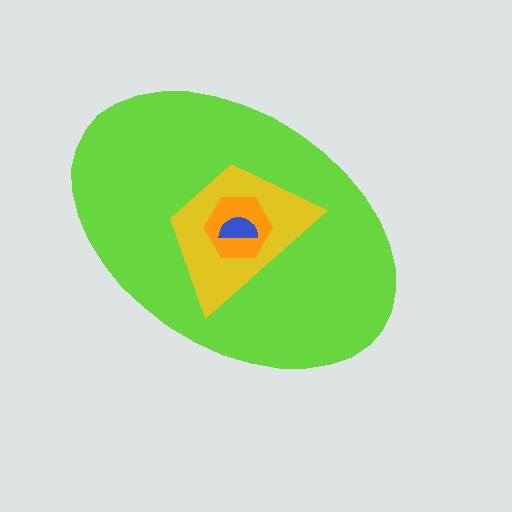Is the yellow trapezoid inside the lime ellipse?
Yes.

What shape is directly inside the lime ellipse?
The yellow trapezoid.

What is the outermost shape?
The lime ellipse.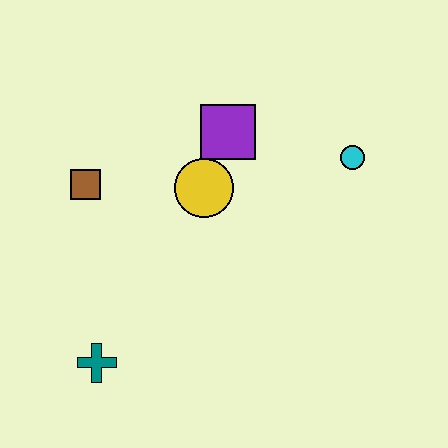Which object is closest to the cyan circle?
The purple square is closest to the cyan circle.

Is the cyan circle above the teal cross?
Yes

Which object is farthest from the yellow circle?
The teal cross is farthest from the yellow circle.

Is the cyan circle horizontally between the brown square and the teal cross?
No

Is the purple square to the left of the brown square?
No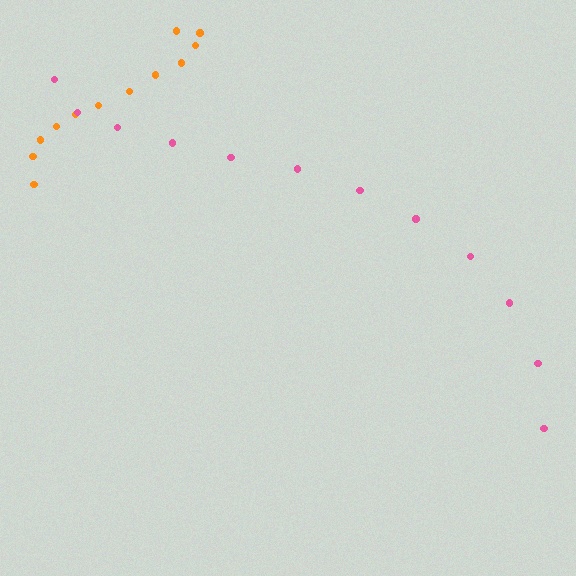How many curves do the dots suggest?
There are 2 distinct paths.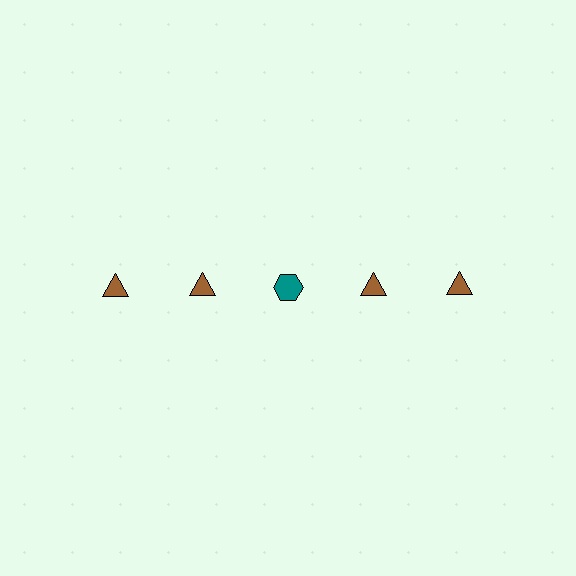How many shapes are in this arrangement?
There are 5 shapes arranged in a grid pattern.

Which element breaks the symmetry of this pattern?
The teal hexagon in the top row, center column breaks the symmetry. All other shapes are brown triangles.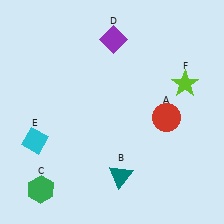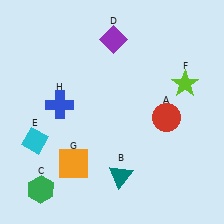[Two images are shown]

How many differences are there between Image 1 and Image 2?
There are 2 differences between the two images.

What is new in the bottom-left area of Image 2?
An orange square (G) was added in the bottom-left area of Image 2.